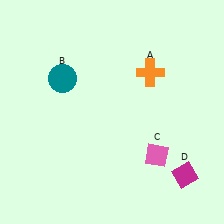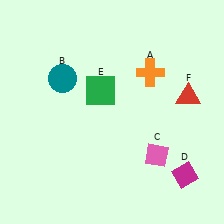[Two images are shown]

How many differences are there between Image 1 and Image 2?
There are 2 differences between the two images.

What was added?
A green square (E), a red triangle (F) were added in Image 2.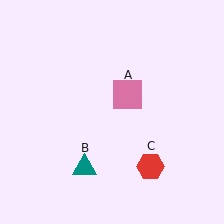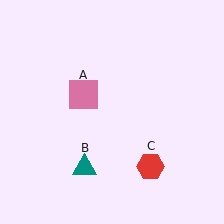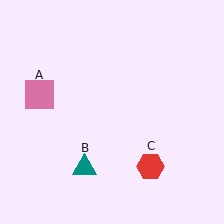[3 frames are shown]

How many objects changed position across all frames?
1 object changed position: pink square (object A).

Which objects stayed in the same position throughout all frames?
Teal triangle (object B) and red hexagon (object C) remained stationary.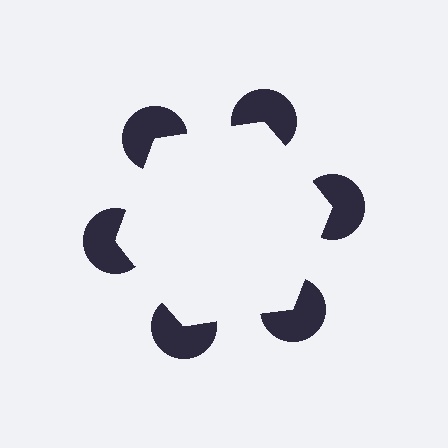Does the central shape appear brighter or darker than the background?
It typically appears slightly brighter than the background, even though no actual brightness change is drawn.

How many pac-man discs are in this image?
There are 6 — one at each vertex of the illusory hexagon.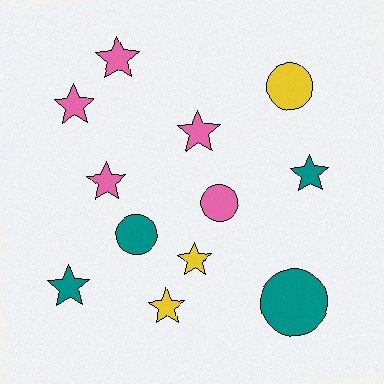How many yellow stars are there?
There are 2 yellow stars.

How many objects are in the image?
There are 12 objects.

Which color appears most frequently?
Pink, with 5 objects.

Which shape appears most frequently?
Star, with 8 objects.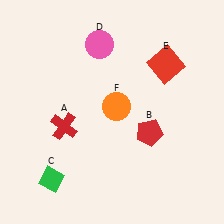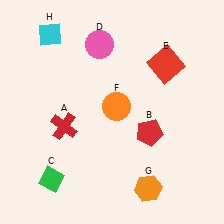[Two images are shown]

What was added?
An orange hexagon (G), a cyan diamond (H) were added in Image 2.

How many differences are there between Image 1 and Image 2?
There are 2 differences between the two images.